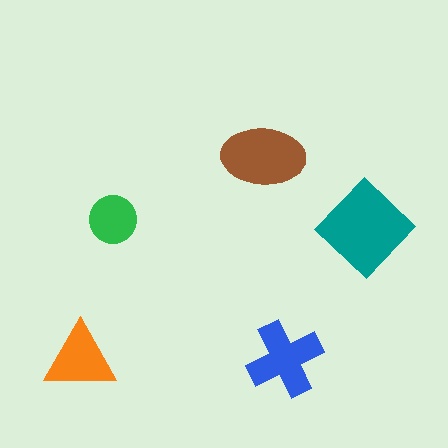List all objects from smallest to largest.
The green circle, the orange triangle, the blue cross, the brown ellipse, the teal diamond.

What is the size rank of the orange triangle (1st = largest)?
4th.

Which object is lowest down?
The orange triangle is bottommost.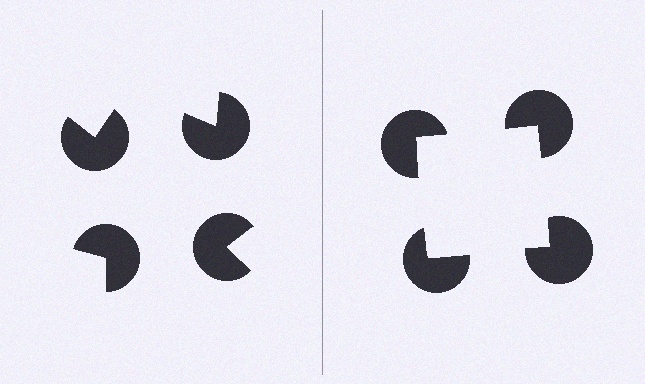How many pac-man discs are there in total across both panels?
8 — 4 on each side.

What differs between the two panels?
The pac-man discs are positioned identically on both sides; only the wedge orientations differ. On the right they align to a square; on the left they are misaligned.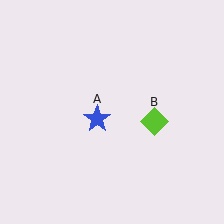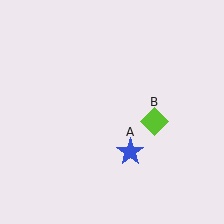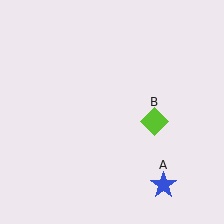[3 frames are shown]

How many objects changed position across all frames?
1 object changed position: blue star (object A).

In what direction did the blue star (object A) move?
The blue star (object A) moved down and to the right.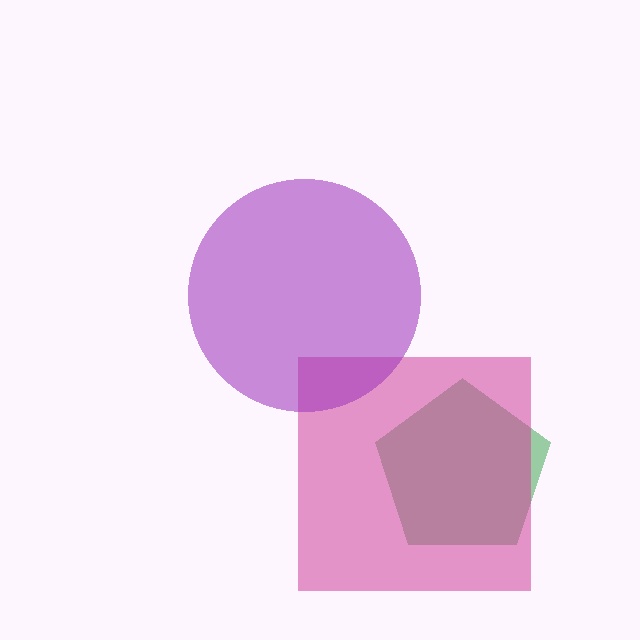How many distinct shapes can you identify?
There are 3 distinct shapes: a green pentagon, a magenta square, a purple circle.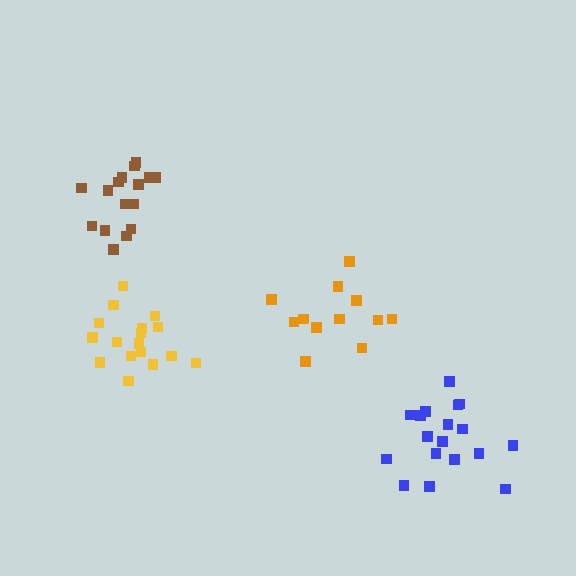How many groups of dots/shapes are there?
There are 4 groups.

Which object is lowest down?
The blue cluster is bottommost.